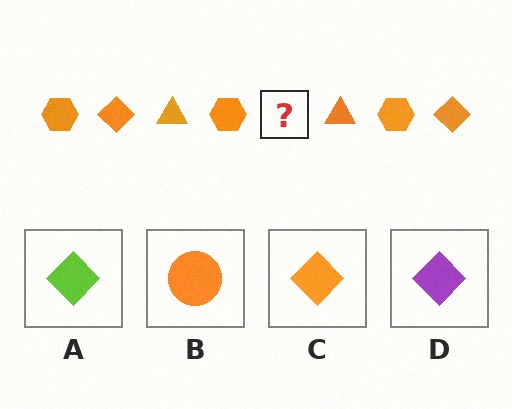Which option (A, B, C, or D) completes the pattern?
C.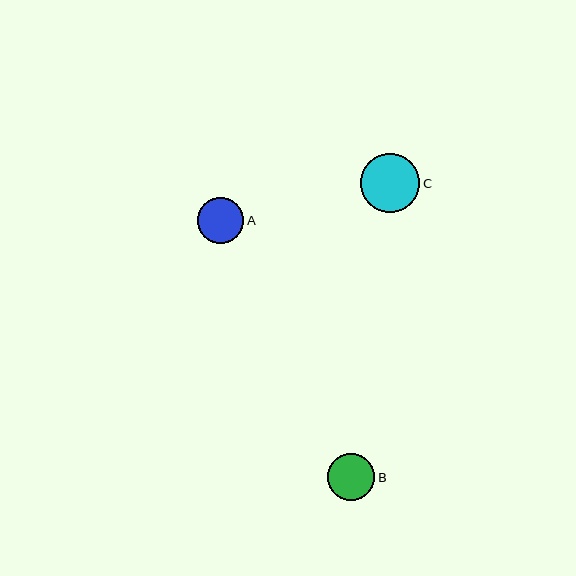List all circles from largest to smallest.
From largest to smallest: C, B, A.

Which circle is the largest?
Circle C is the largest with a size of approximately 60 pixels.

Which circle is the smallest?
Circle A is the smallest with a size of approximately 46 pixels.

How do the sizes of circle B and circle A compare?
Circle B and circle A are approximately the same size.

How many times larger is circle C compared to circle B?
Circle C is approximately 1.3 times the size of circle B.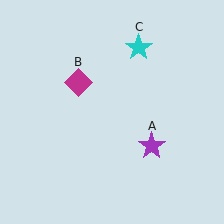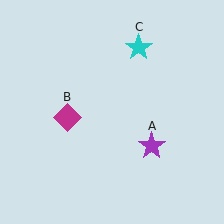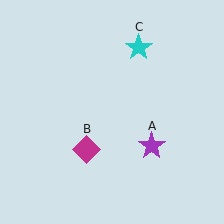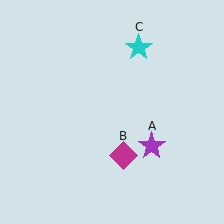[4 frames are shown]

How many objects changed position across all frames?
1 object changed position: magenta diamond (object B).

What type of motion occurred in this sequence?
The magenta diamond (object B) rotated counterclockwise around the center of the scene.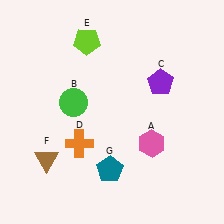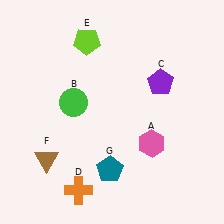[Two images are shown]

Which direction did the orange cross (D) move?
The orange cross (D) moved down.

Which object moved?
The orange cross (D) moved down.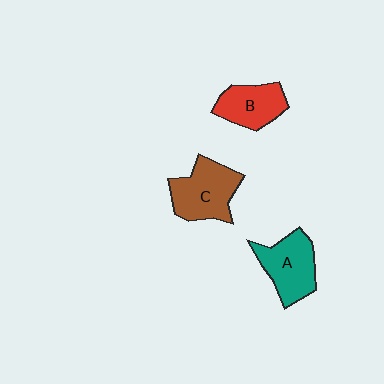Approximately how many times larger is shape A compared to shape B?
Approximately 1.2 times.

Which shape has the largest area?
Shape C (brown).